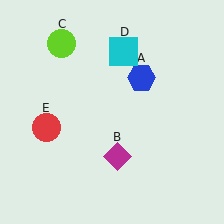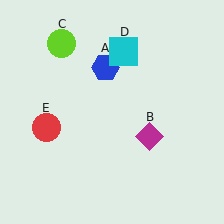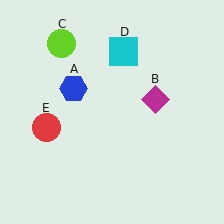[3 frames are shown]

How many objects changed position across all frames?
2 objects changed position: blue hexagon (object A), magenta diamond (object B).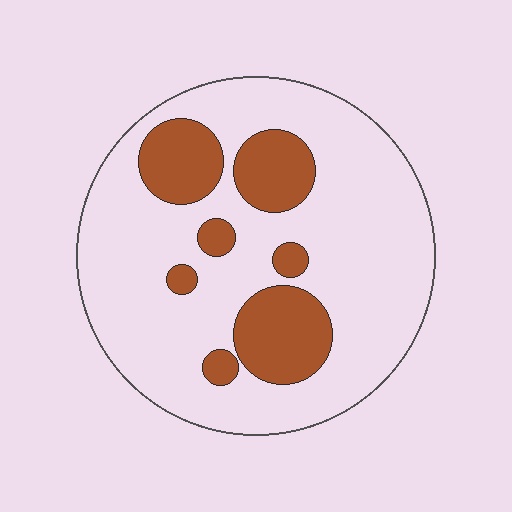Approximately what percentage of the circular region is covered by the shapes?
Approximately 25%.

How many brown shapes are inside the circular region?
7.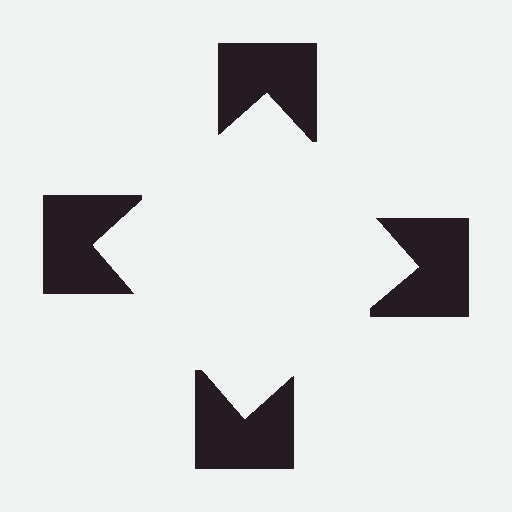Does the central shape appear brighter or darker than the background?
It typically appears slightly brighter than the background, even though no actual brightness change is drawn.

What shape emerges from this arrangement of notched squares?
An illusory square — its edges are inferred from the aligned wedge cuts in the notched squares, not physically drawn.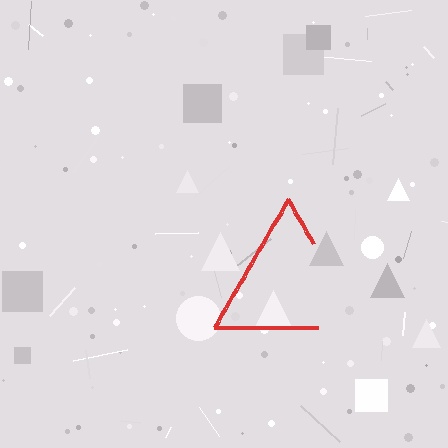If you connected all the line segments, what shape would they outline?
They would outline a triangle.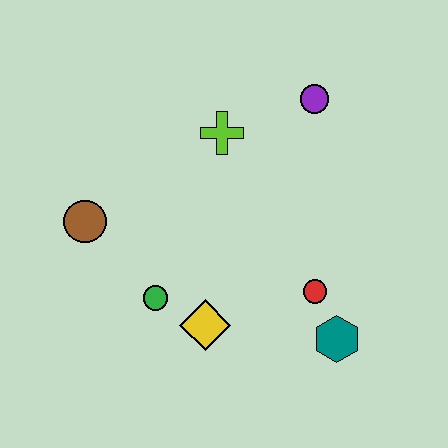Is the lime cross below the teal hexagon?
No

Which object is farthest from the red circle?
The brown circle is farthest from the red circle.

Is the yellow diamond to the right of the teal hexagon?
No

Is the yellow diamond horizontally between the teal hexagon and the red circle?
No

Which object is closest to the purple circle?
The lime cross is closest to the purple circle.